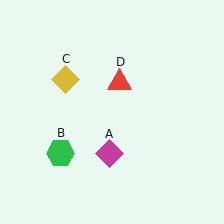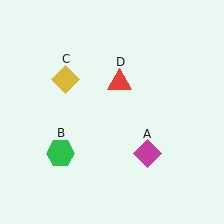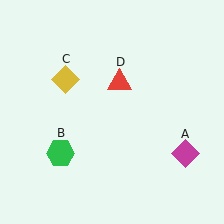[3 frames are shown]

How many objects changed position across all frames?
1 object changed position: magenta diamond (object A).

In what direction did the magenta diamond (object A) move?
The magenta diamond (object A) moved right.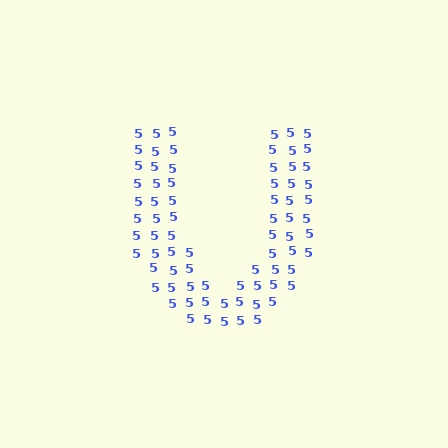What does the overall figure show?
The overall figure shows the letter U.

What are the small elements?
The small elements are digit 5's.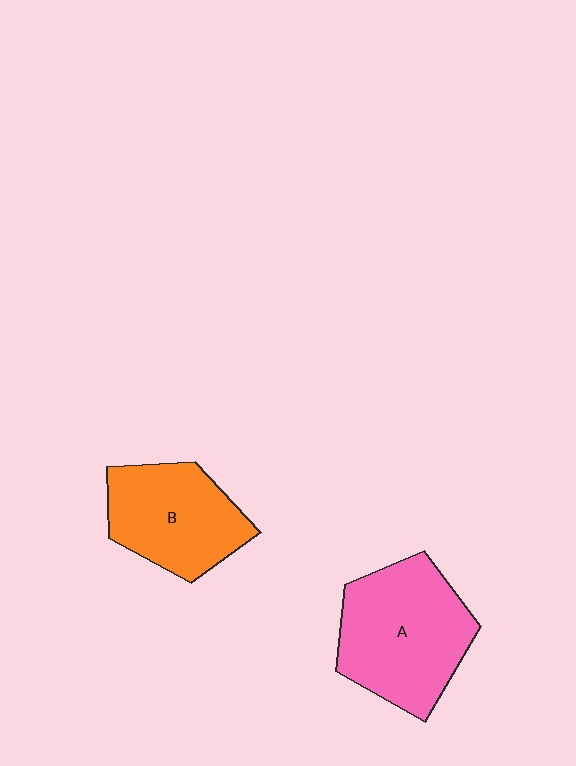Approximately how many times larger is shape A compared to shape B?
Approximately 1.3 times.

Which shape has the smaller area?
Shape B (orange).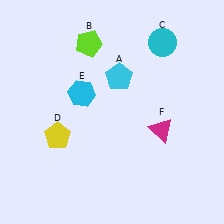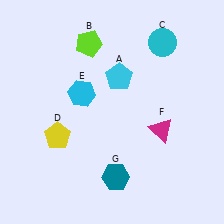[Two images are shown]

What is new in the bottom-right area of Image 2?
A teal hexagon (G) was added in the bottom-right area of Image 2.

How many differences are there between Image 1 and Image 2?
There is 1 difference between the two images.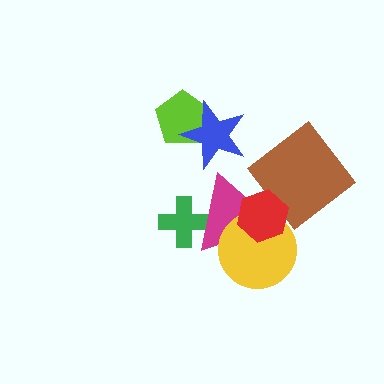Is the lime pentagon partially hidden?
Yes, it is partially covered by another shape.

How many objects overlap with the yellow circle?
2 objects overlap with the yellow circle.